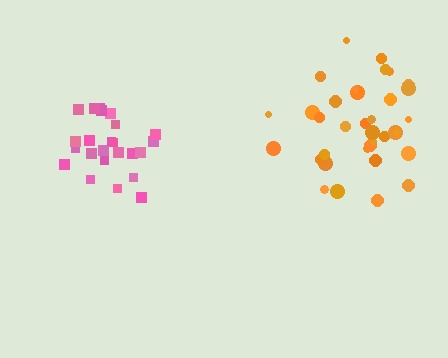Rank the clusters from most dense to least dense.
pink, orange.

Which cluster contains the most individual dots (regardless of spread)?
Orange (35).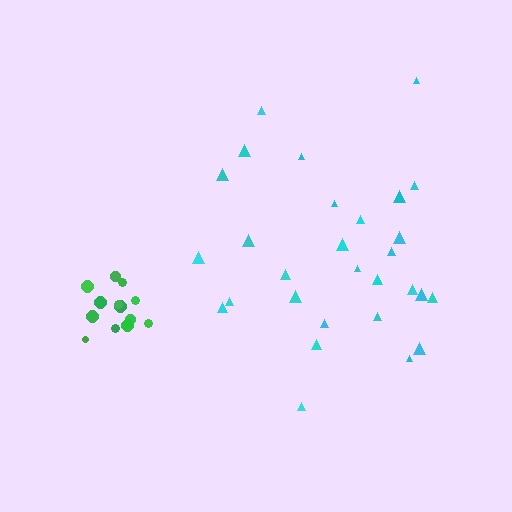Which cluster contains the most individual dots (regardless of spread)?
Cyan (29).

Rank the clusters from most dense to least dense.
green, cyan.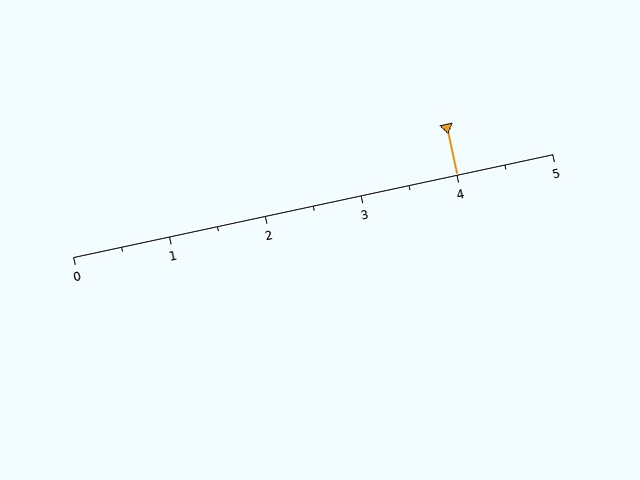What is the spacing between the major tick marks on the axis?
The major ticks are spaced 1 apart.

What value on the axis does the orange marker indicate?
The marker indicates approximately 4.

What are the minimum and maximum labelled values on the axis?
The axis runs from 0 to 5.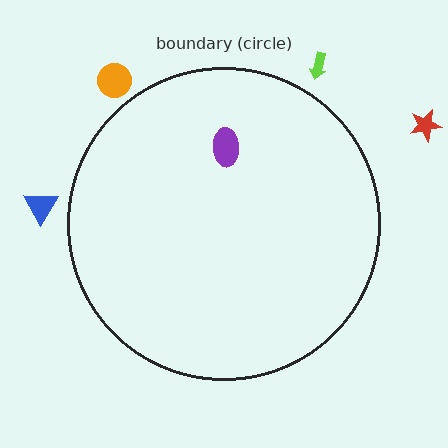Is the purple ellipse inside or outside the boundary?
Inside.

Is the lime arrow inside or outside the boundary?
Outside.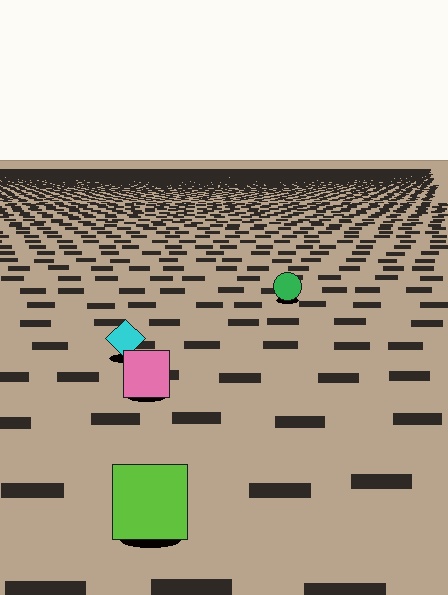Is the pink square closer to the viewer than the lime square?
No. The lime square is closer — you can tell from the texture gradient: the ground texture is coarser near it.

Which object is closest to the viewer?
The lime square is closest. The texture marks near it are larger and more spread out.